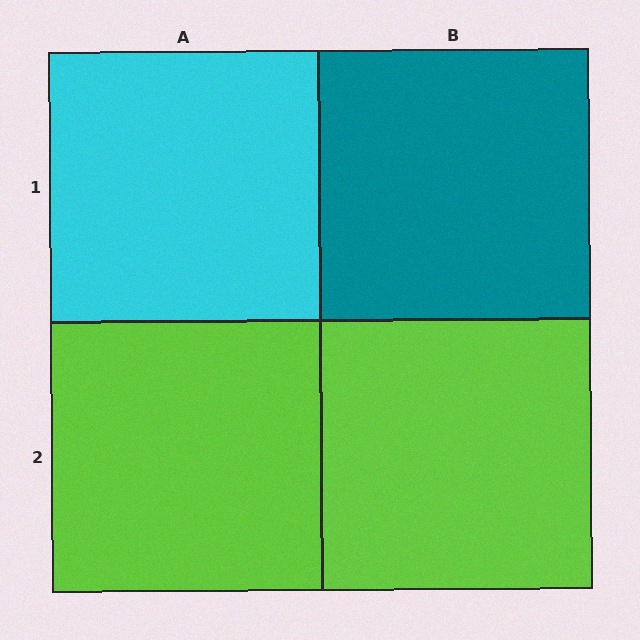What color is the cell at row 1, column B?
Teal.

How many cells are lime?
2 cells are lime.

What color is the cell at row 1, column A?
Cyan.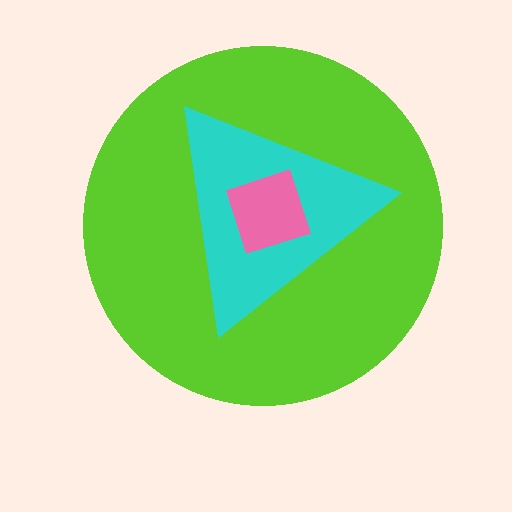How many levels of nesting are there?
3.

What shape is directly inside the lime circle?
The cyan triangle.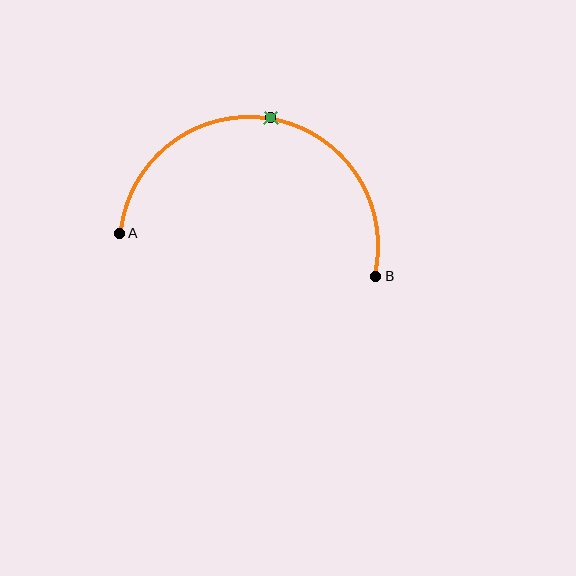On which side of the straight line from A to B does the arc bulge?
The arc bulges above the straight line connecting A and B.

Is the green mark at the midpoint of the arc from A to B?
Yes. The green mark lies on the arc at equal arc-length from both A and B — it is the arc midpoint.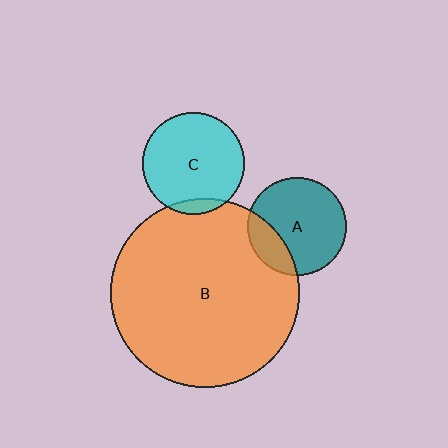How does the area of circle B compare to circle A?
Approximately 3.7 times.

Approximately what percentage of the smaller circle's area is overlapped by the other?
Approximately 10%.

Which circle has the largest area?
Circle B (orange).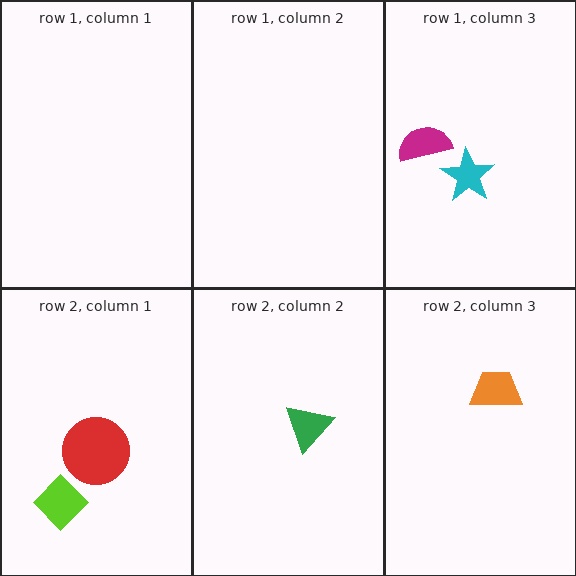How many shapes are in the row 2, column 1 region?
2.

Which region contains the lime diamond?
The row 2, column 1 region.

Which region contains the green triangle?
The row 2, column 2 region.